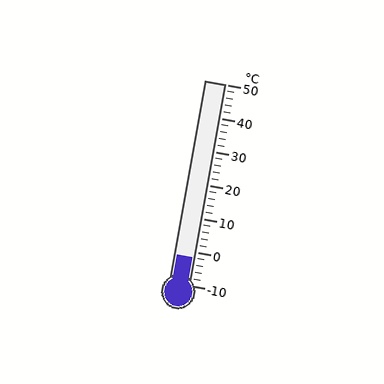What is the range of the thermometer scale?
The thermometer scale ranges from -10°C to 50°C.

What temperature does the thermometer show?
The thermometer shows approximately -2°C.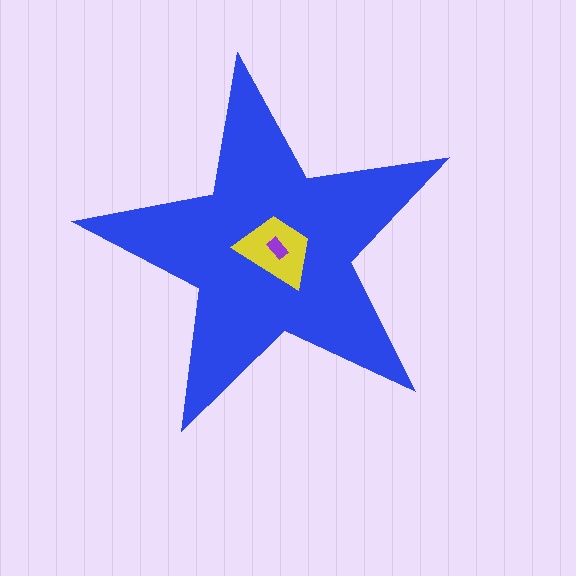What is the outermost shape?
The blue star.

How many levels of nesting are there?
3.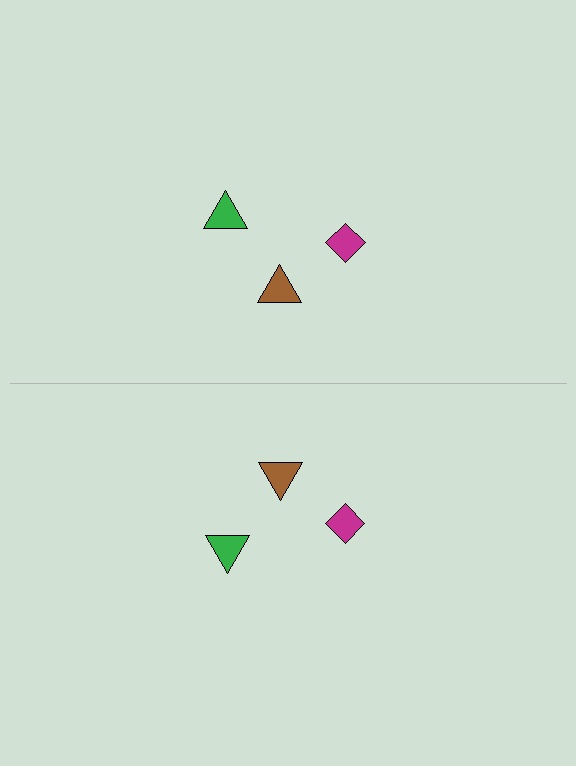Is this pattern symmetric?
Yes, this pattern has bilateral (reflection) symmetry.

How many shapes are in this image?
There are 6 shapes in this image.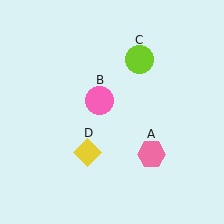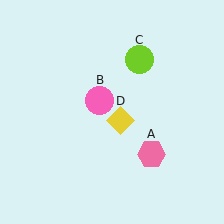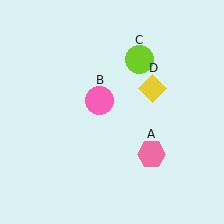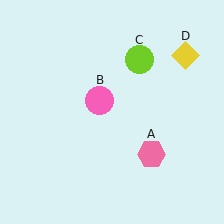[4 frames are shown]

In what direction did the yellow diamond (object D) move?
The yellow diamond (object D) moved up and to the right.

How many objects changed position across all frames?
1 object changed position: yellow diamond (object D).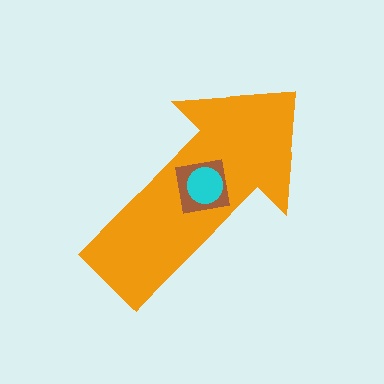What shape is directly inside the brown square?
The cyan circle.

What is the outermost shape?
The orange arrow.